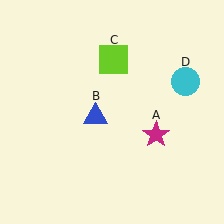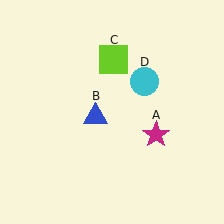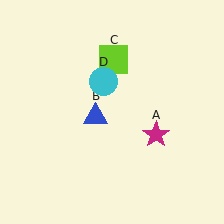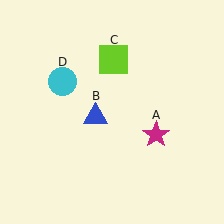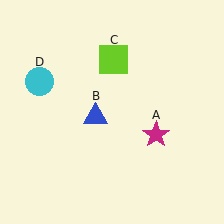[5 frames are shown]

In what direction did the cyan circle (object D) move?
The cyan circle (object D) moved left.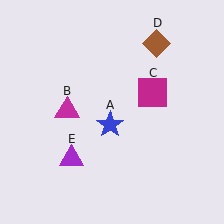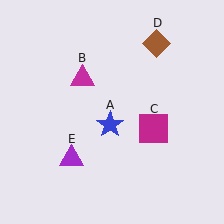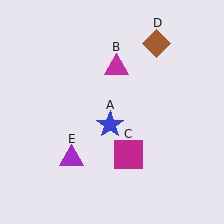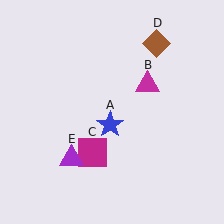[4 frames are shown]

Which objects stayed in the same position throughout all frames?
Blue star (object A) and brown diamond (object D) and purple triangle (object E) remained stationary.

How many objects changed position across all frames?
2 objects changed position: magenta triangle (object B), magenta square (object C).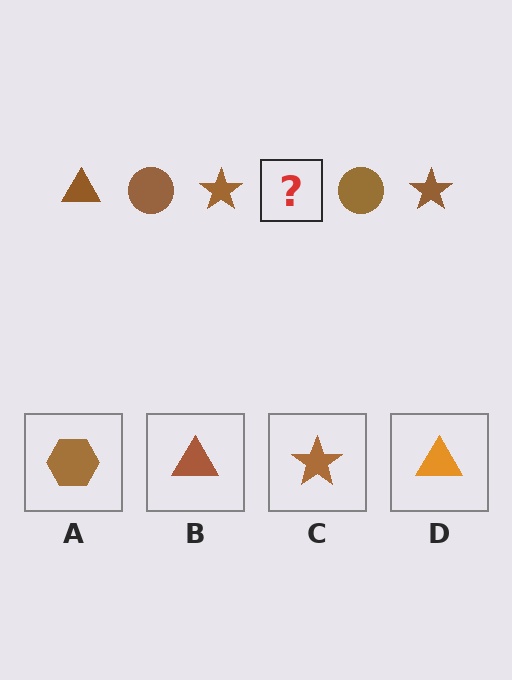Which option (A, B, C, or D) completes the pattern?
B.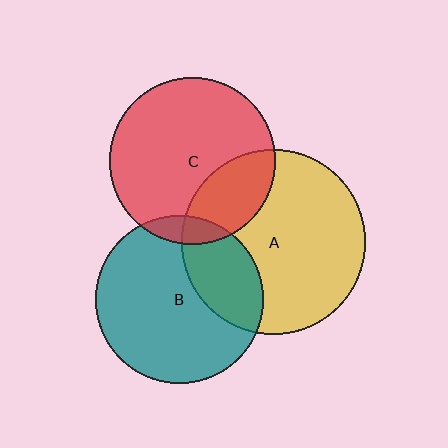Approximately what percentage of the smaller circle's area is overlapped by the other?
Approximately 10%.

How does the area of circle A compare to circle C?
Approximately 1.2 times.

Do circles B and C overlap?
Yes.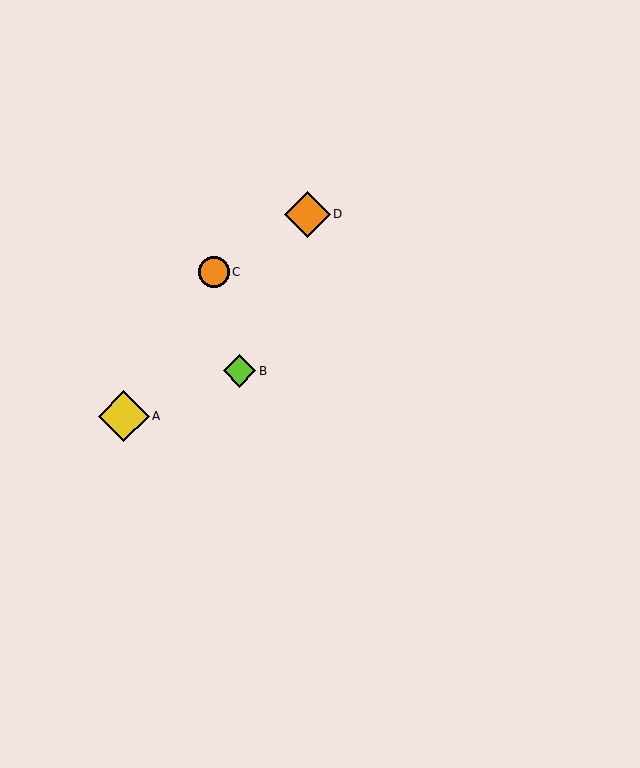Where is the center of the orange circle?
The center of the orange circle is at (214, 272).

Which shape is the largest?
The yellow diamond (labeled A) is the largest.